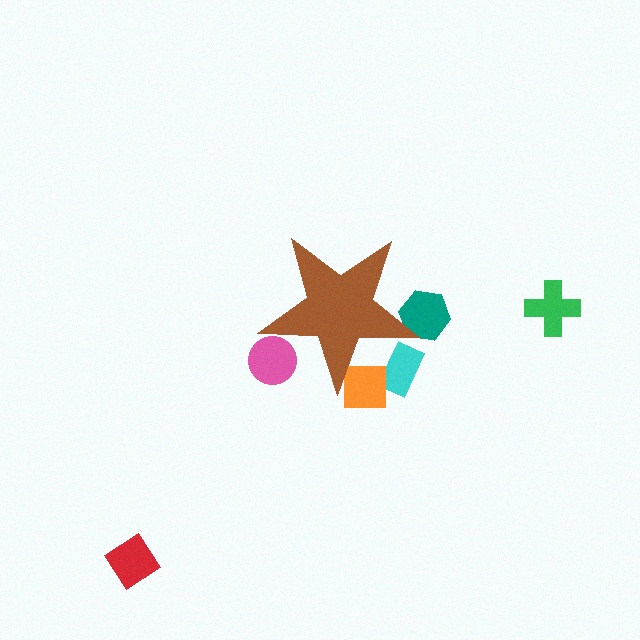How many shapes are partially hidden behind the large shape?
4 shapes are partially hidden.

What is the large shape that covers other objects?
A brown star.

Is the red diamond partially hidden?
No, the red diamond is fully visible.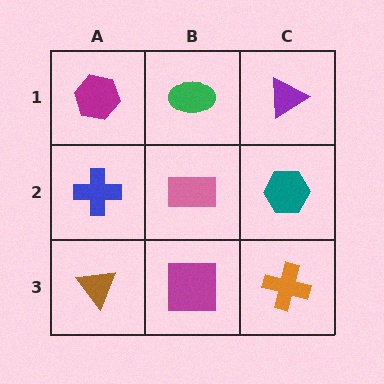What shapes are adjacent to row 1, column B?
A pink rectangle (row 2, column B), a magenta hexagon (row 1, column A), a purple triangle (row 1, column C).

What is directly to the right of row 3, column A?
A magenta square.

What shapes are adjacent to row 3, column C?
A teal hexagon (row 2, column C), a magenta square (row 3, column B).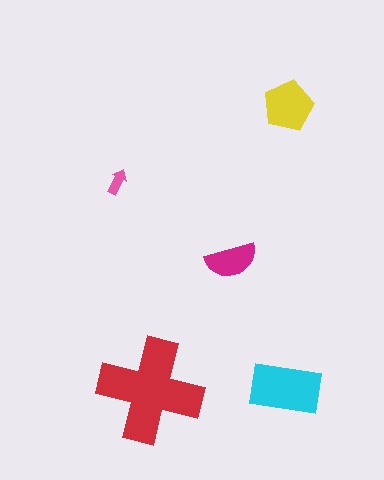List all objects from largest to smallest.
The red cross, the cyan rectangle, the yellow pentagon, the magenta semicircle, the pink arrow.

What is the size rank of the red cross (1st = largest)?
1st.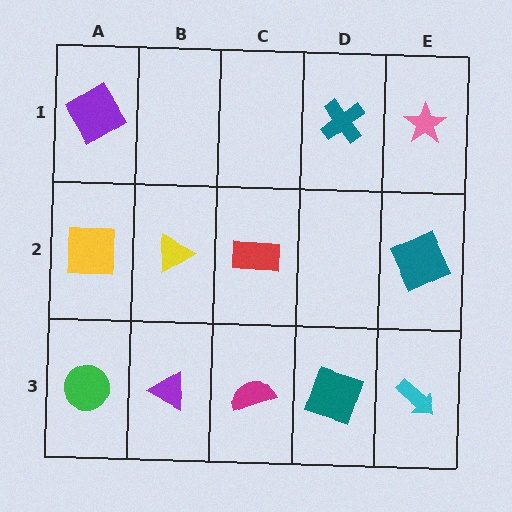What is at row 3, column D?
A teal square.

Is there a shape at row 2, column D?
No, that cell is empty.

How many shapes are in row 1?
3 shapes.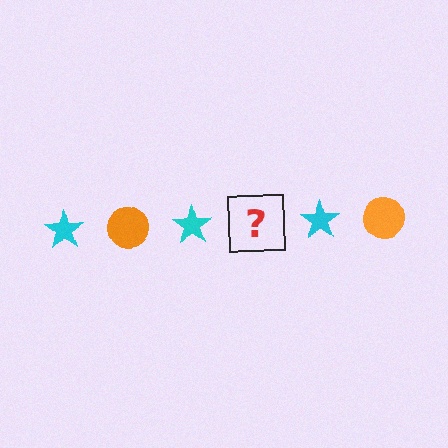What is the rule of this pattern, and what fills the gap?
The rule is that the pattern alternates between cyan star and orange circle. The gap should be filled with an orange circle.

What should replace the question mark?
The question mark should be replaced with an orange circle.